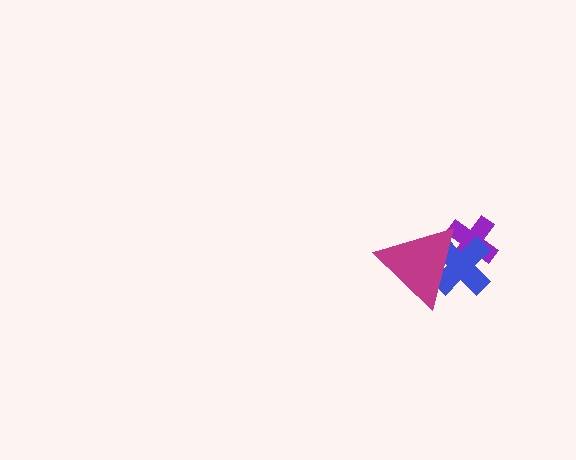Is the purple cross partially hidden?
Yes, it is partially covered by another shape.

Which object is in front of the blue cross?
The magenta triangle is in front of the blue cross.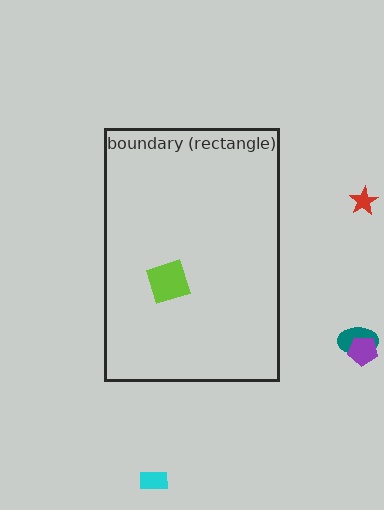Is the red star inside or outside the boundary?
Outside.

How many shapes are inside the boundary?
1 inside, 4 outside.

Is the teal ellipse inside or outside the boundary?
Outside.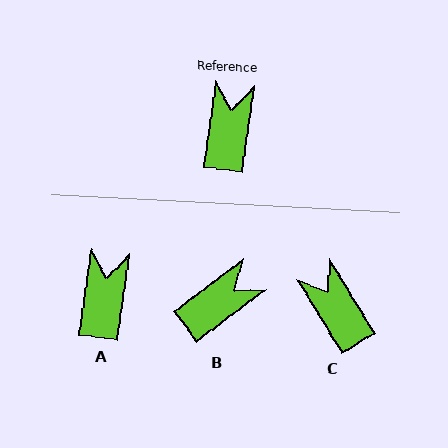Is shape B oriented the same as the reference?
No, it is off by about 46 degrees.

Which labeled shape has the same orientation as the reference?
A.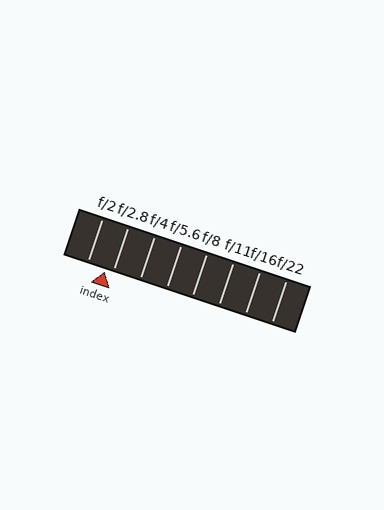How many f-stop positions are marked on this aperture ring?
There are 8 f-stop positions marked.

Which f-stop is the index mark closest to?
The index mark is closest to f/2.8.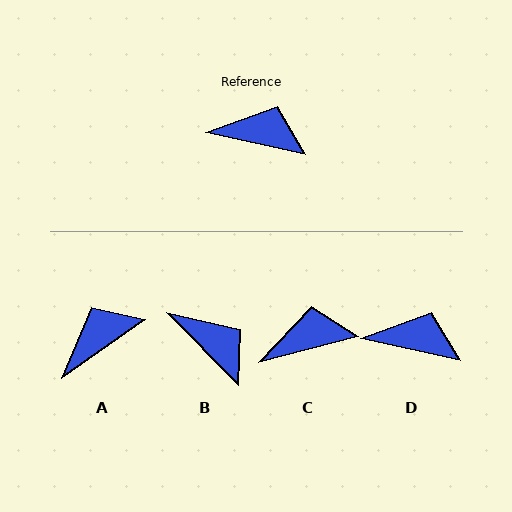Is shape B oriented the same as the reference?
No, it is off by about 33 degrees.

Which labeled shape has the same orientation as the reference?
D.